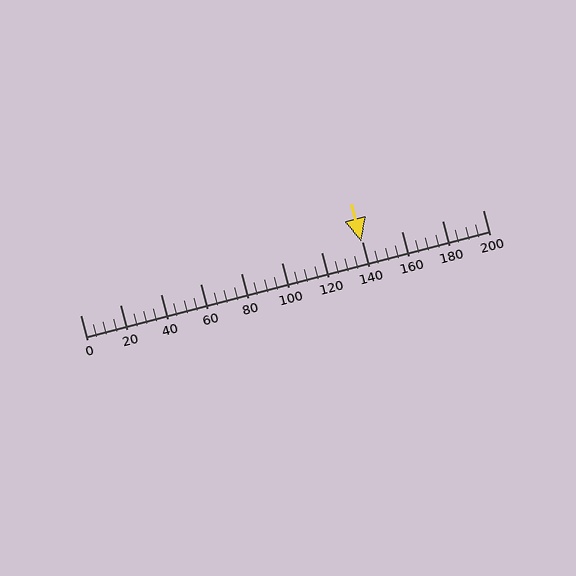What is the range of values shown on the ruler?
The ruler shows values from 0 to 200.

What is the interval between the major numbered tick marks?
The major tick marks are spaced 20 units apart.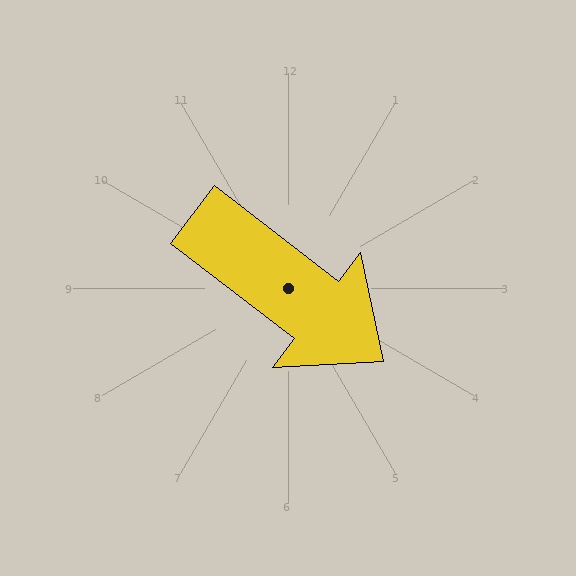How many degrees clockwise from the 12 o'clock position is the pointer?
Approximately 127 degrees.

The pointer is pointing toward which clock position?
Roughly 4 o'clock.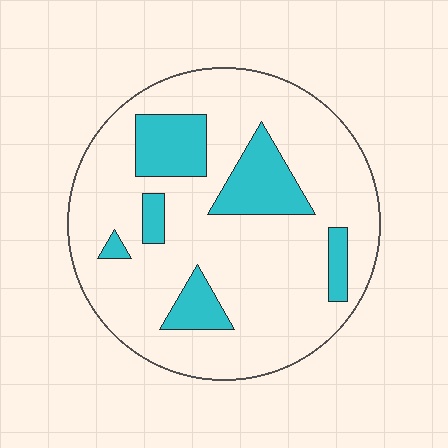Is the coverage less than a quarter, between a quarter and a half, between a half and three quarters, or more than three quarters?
Less than a quarter.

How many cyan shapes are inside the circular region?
6.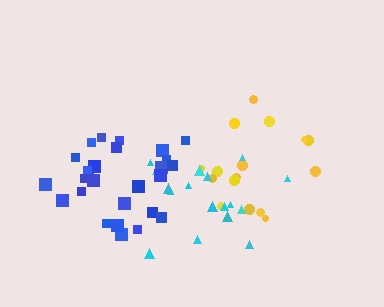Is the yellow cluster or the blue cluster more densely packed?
Blue.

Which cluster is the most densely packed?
Blue.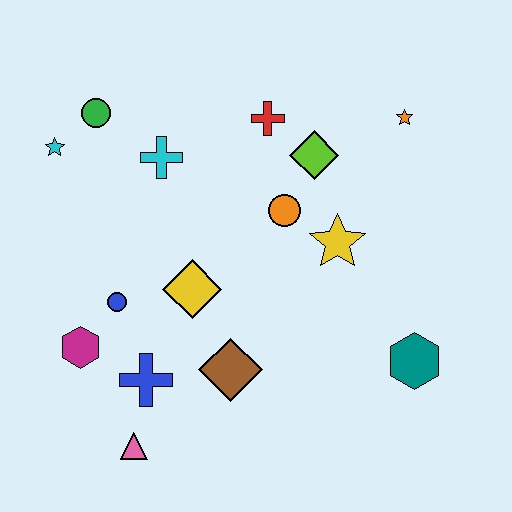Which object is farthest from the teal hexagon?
The cyan star is farthest from the teal hexagon.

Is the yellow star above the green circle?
No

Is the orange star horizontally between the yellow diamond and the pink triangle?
No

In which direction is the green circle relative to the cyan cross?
The green circle is to the left of the cyan cross.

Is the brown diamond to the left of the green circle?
No